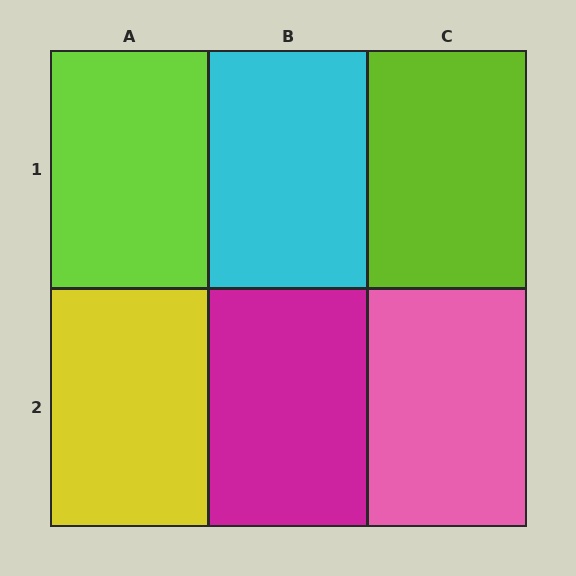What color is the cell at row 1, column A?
Lime.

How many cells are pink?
1 cell is pink.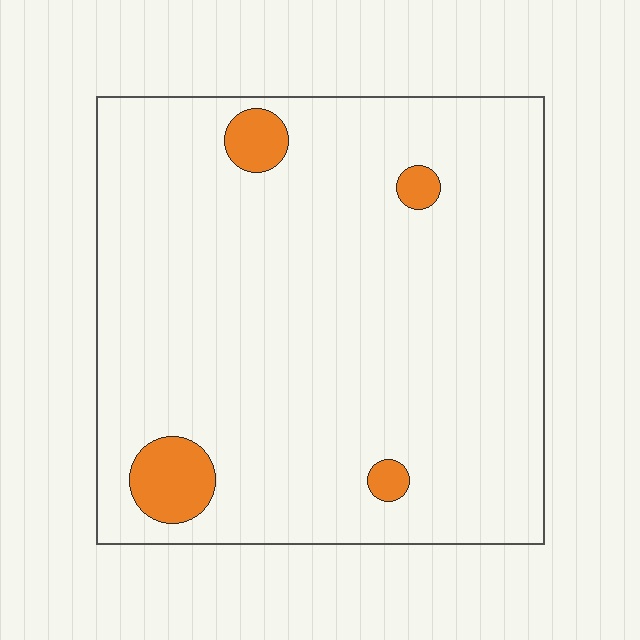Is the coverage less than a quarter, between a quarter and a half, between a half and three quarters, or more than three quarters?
Less than a quarter.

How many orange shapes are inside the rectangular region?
4.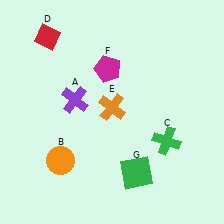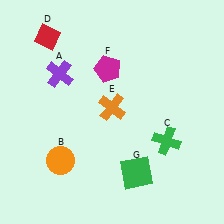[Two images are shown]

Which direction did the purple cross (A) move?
The purple cross (A) moved up.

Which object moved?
The purple cross (A) moved up.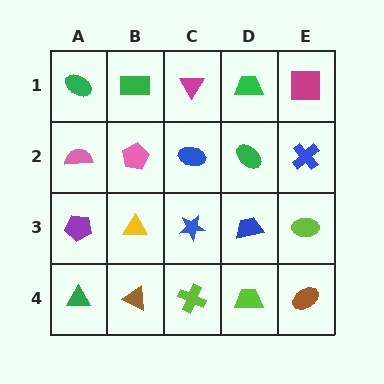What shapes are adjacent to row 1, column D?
A green ellipse (row 2, column D), a magenta triangle (row 1, column C), a magenta square (row 1, column E).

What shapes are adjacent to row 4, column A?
A purple pentagon (row 3, column A), a brown triangle (row 4, column B).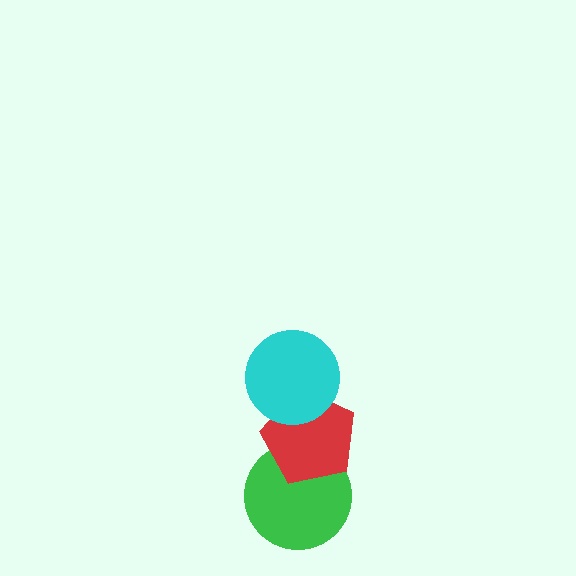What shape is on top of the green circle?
The red pentagon is on top of the green circle.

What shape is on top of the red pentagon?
The cyan circle is on top of the red pentagon.